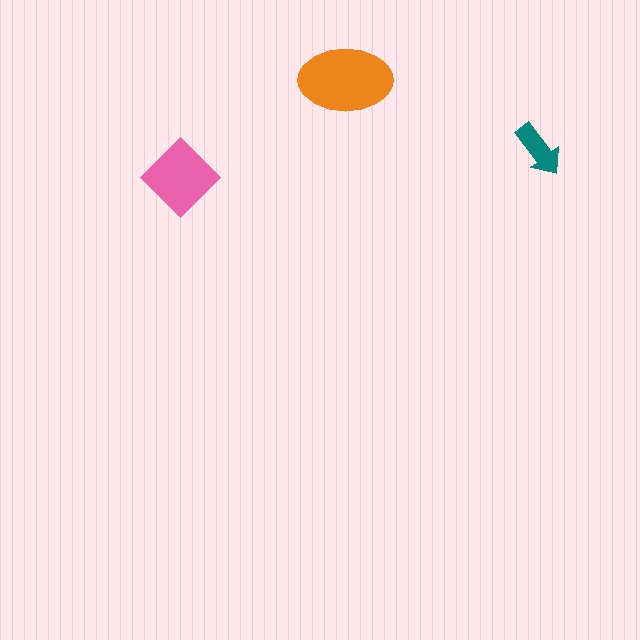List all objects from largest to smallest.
The orange ellipse, the pink diamond, the teal arrow.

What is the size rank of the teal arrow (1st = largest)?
3rd.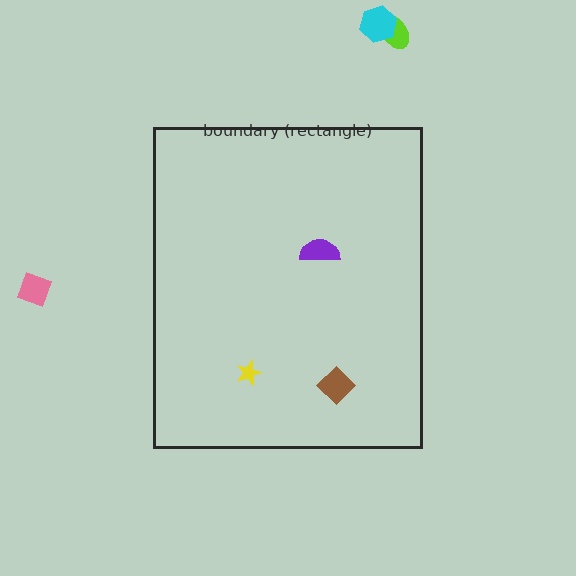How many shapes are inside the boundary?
3 inside, 3 outside.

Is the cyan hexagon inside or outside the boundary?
Outside.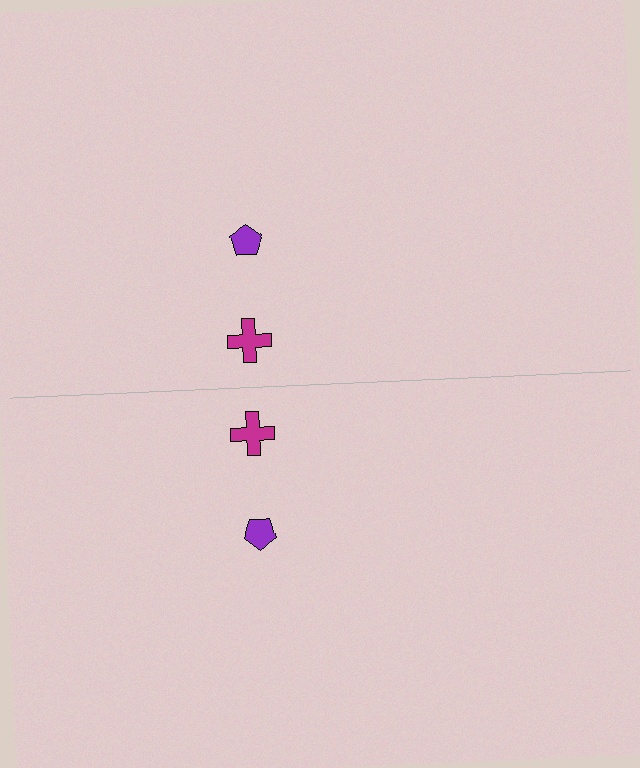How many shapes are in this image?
There are 4 shapes in this image.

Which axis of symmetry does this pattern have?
The pattern has a horizontal axis of symmetry running through the center of the image.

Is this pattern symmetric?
Yes, this pattern has bilateral (reflection) symmetry.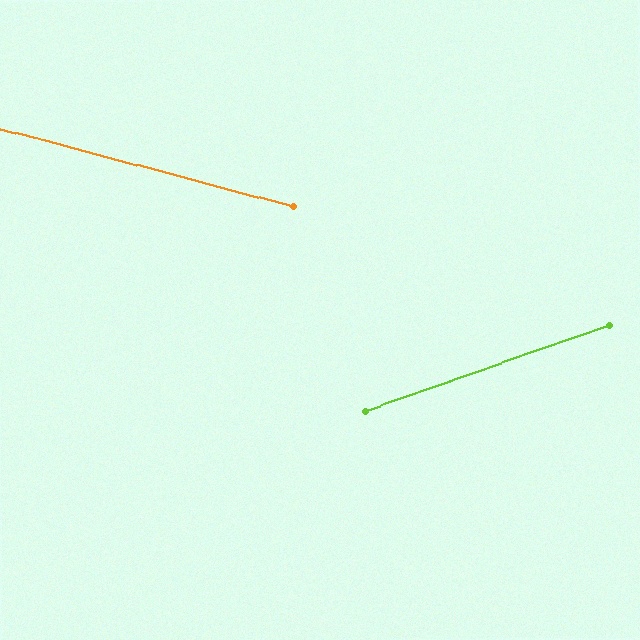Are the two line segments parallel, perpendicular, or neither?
Neither parallel nor perpendicular — they differ by about 34°.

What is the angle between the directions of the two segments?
Approximately 34 degrees.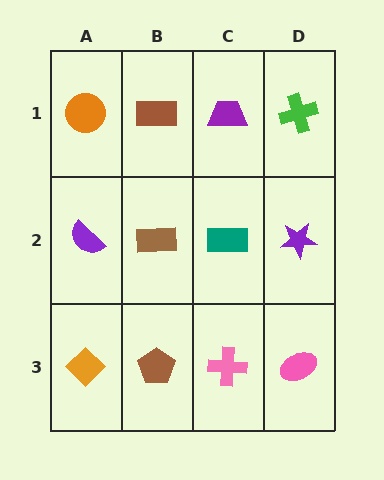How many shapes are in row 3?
4 shapes.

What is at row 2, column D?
A purple star.